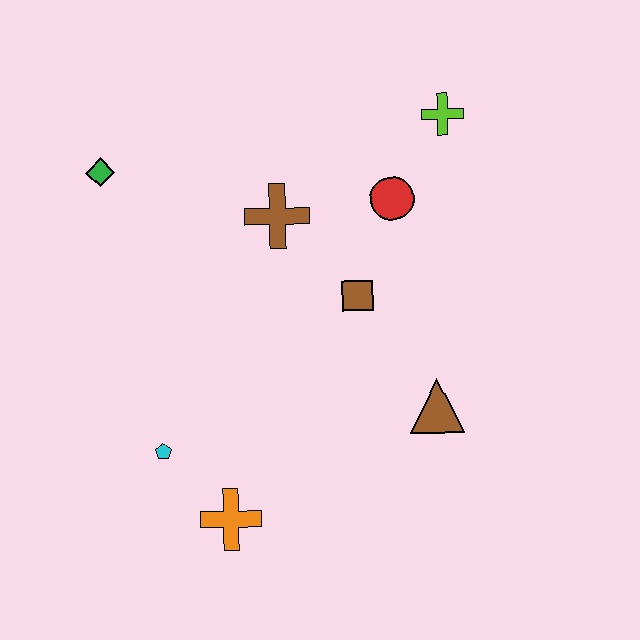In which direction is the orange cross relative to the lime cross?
The orange cross is below the lime cross.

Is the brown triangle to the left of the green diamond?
No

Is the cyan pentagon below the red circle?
Yes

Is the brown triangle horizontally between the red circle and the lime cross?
Yes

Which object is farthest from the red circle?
The orange cross is farthest from the red circle.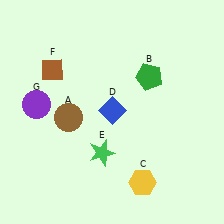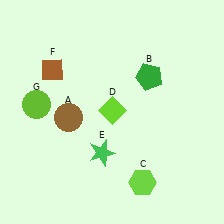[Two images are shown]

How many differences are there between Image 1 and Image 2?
There are 3 differences between the two images.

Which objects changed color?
C changed from yellow to lime. D changed from blue to lime. G changed from purple to lime.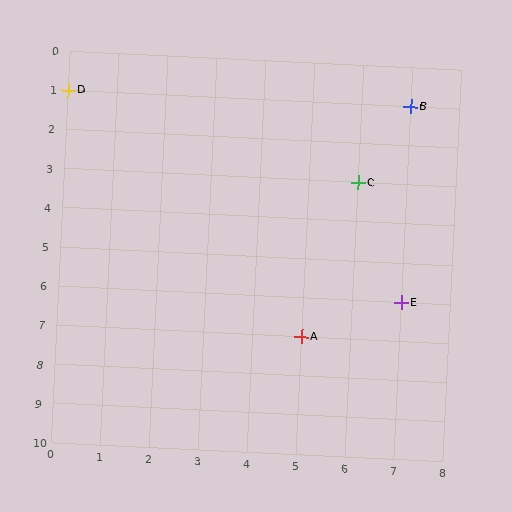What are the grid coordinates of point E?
Point E is at grid coordinates (7, 6).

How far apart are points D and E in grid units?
Points D and E are 7 columns and 5 rows apart (about 8.6 grid units diagonally).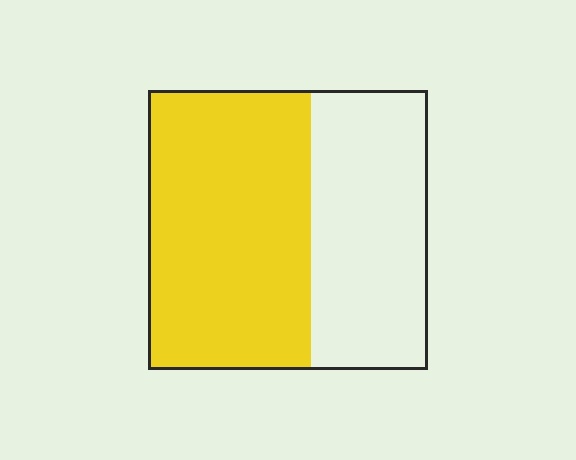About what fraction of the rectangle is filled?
About three fifths (3/5).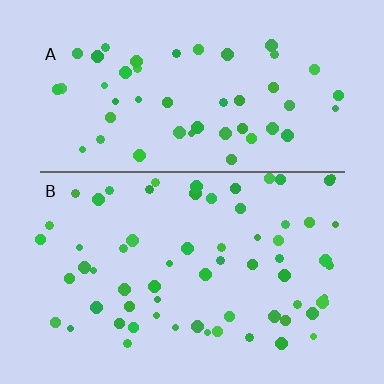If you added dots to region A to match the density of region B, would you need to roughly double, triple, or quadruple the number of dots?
Approximately double.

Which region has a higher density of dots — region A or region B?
B (the bottom).